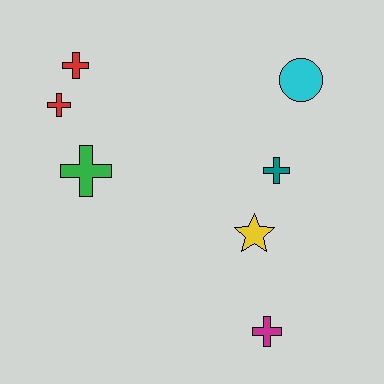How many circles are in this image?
There is 1 circle.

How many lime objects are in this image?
There are no lime objects.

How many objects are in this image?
There are 7 objects.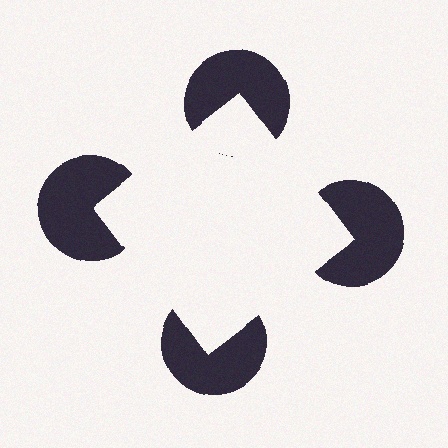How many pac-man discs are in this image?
There are 4 — one at each vertex of the illusory square.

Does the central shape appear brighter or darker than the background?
It typically appears slightly brighter than the background, even though no actual brightness change is drawn.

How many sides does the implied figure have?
4 sides.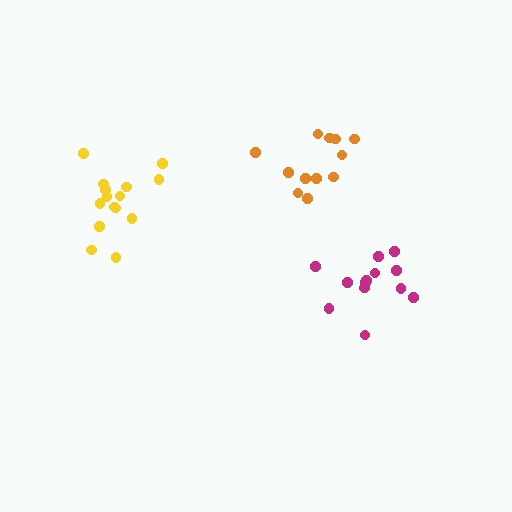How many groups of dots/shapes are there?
There are 3 groups.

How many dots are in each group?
Group 1: 13 dots, Group 2: 15 dots, Group 3: 12 dots (40 total).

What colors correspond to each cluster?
The clusters are colored: magenta, yellow, orange.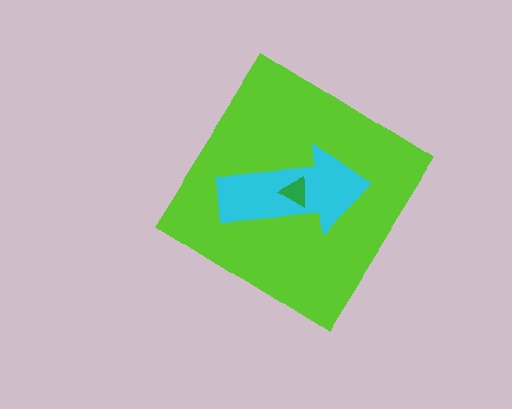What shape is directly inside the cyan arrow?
The green triangle.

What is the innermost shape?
The green triangle.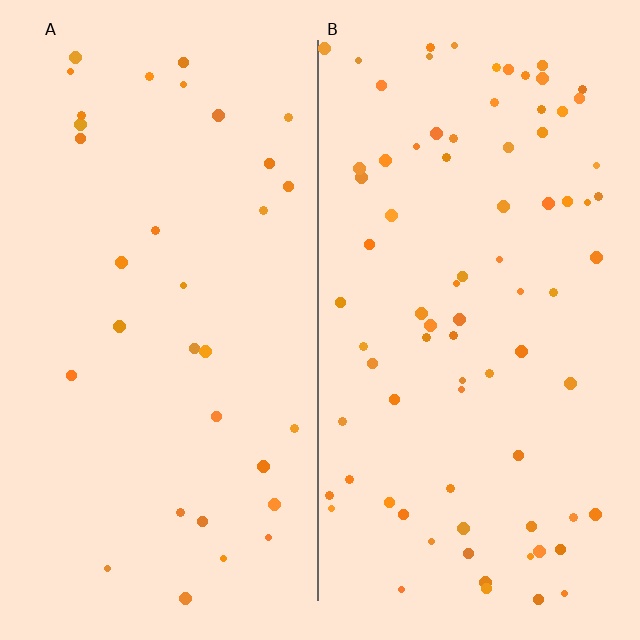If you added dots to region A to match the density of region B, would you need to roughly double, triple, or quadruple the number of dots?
Approximately double.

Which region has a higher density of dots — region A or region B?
B (the right).